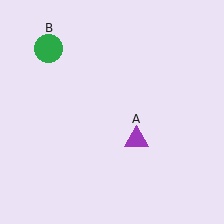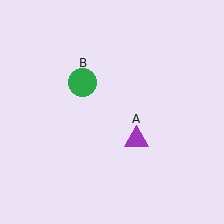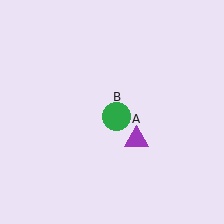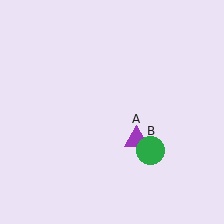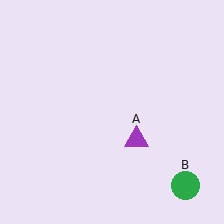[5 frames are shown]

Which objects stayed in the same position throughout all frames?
Purple triangle (object A) remained stationary.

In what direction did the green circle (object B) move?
The green circle (object B) moved down and to the right.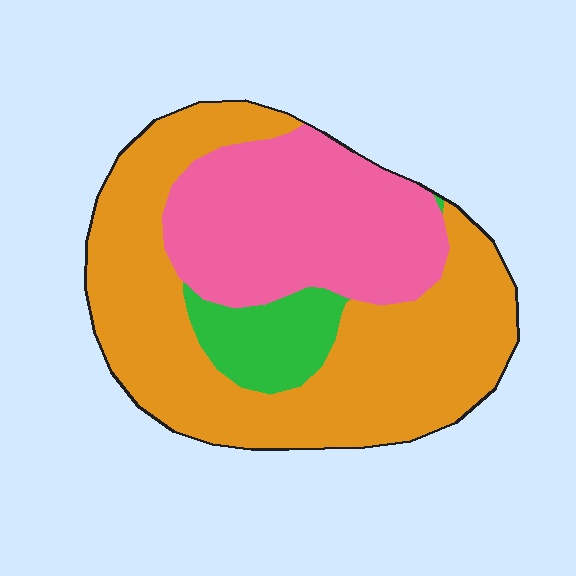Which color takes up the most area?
Orange, at roughly 55%.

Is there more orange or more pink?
Orange.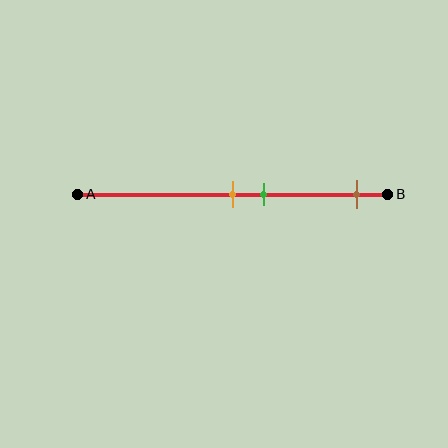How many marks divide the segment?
There are 3 marks dividing the segment.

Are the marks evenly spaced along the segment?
No, the marks are not evenly spaced.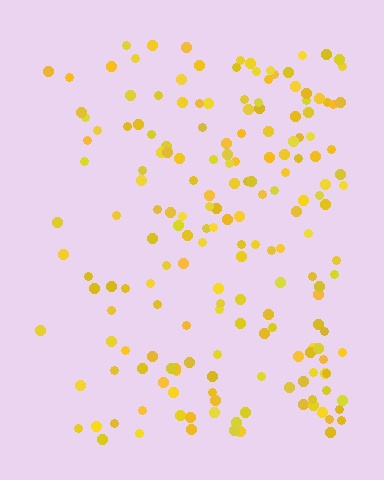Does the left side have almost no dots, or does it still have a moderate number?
Still a moderate number, just noticeably fewer than the right.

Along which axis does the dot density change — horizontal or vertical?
Horizontal.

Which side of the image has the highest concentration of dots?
The right.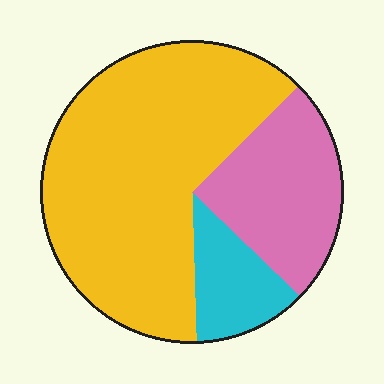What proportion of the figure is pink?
Pink takes up about one quarter (1/4) of the figure.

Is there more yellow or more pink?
Yellow.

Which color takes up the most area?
Yellow, at roughly 65%.